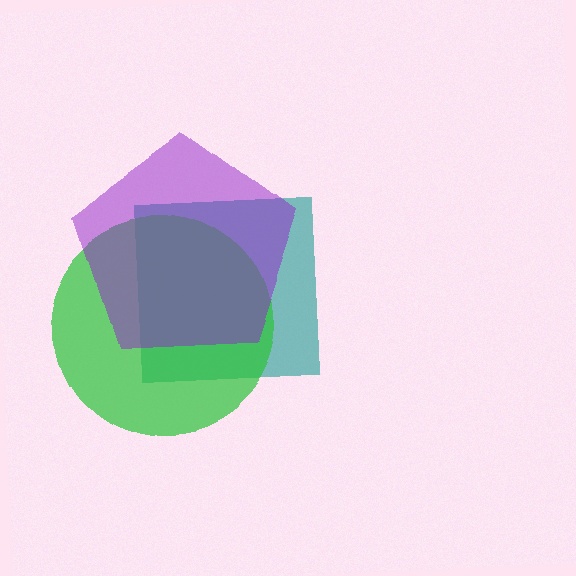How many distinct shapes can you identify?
There are 3 distinct shapes: a teal square, a green circle, a purple pentagon.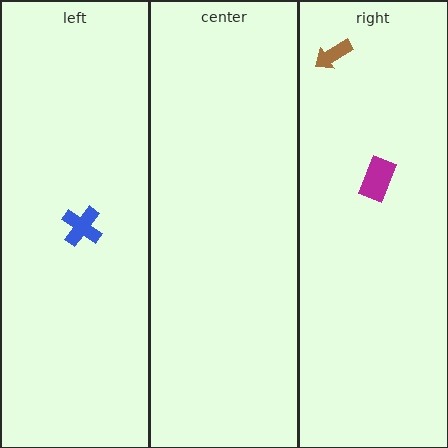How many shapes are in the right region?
2.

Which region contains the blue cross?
The left region.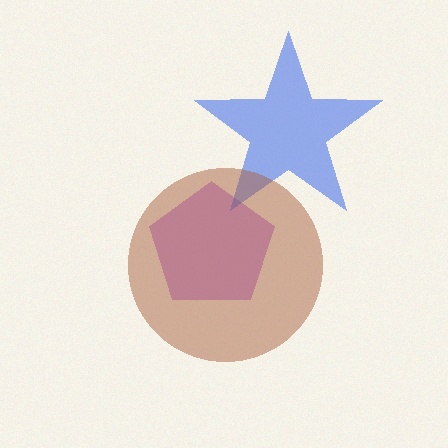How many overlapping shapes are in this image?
There are 3 overlapping shapes in the image.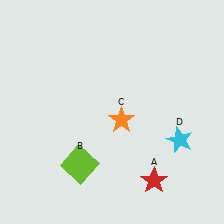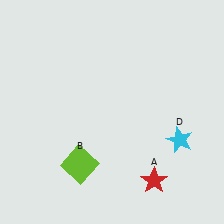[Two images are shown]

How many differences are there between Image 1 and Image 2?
There is 1 difference between the two images.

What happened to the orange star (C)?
The orange star (C) was removed in Image 2. It was in the bottom-right area of Image 1.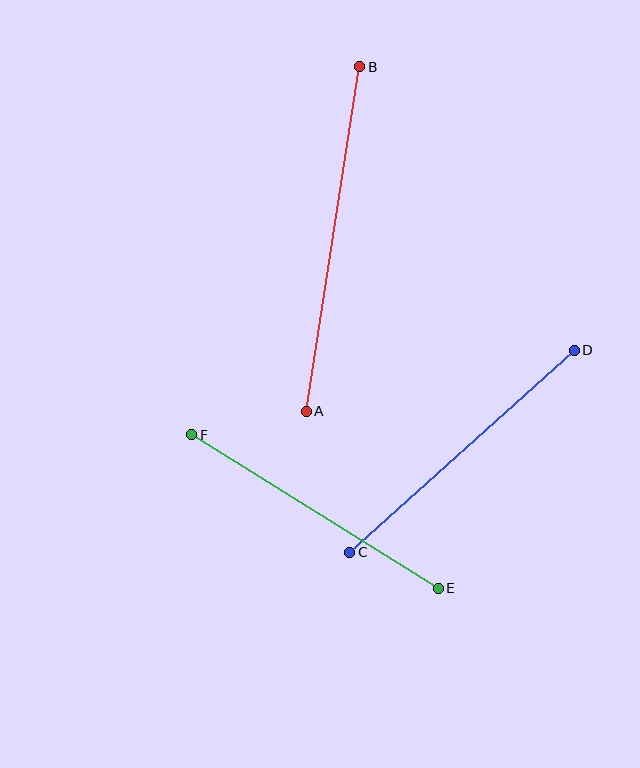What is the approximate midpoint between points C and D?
The midpoint is at approximately (462, 451) pixels.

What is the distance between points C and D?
The distance is approximately 302 pixels.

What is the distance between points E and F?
The distance is approximately 291 pixels.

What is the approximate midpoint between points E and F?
The midpoint is at approximately (315, 512) pixels.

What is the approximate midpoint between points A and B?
The midpoint is at approximately (333, 239) pixels.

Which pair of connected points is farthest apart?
Points A and B are farthest apart.